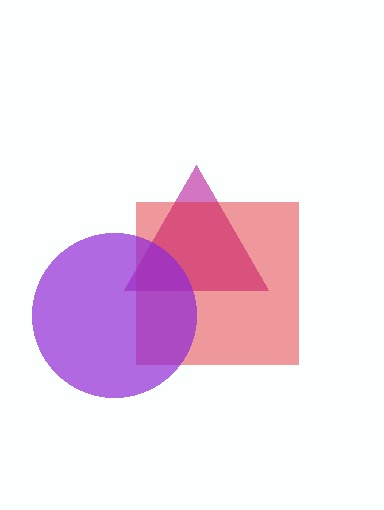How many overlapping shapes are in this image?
There are 3 overlapping shapes in the image.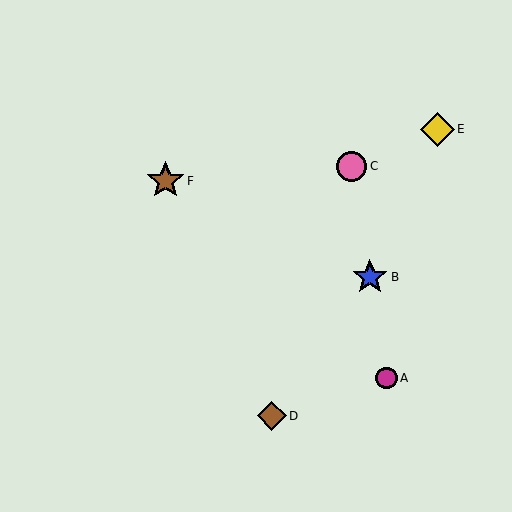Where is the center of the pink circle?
The center of the pink circle is at (352, 166).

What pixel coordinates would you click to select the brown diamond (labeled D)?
Click at (272, 416) to select the brown diamond D.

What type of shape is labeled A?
Shape A is a magenta circle.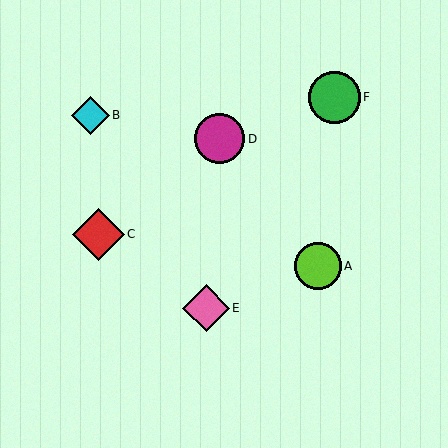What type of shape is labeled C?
Shape C is a red diamond.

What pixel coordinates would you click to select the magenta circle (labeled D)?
Click at (220, 139) to select the magenta circle D.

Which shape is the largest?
The red diamond (labeled C) is the largest.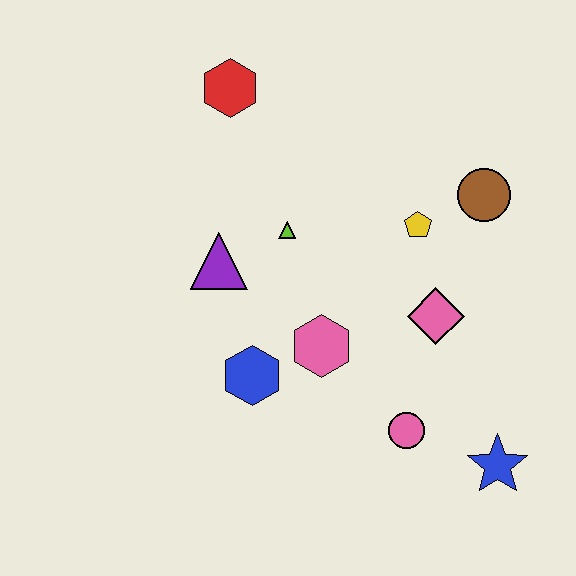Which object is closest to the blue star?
The pink circle is closest to the blue star.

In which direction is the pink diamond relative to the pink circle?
The pink diamond is above the pink circle.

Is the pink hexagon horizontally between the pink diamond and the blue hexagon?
Yes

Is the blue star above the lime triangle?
No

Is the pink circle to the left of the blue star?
Yes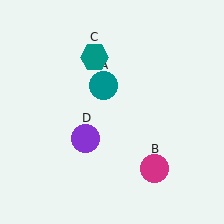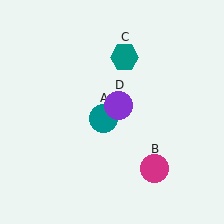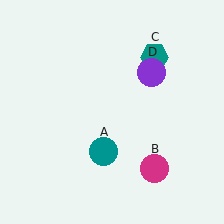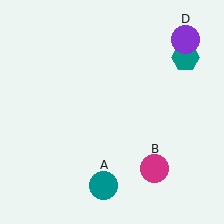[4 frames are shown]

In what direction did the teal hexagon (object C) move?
The teal hexagon (object C) moved right.